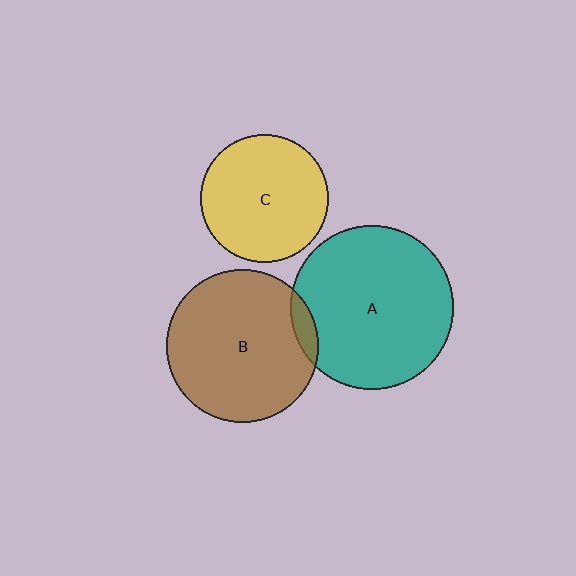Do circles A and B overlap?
Yes.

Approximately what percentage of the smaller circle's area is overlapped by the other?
Approximately 5%.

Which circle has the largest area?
Circle A (teal).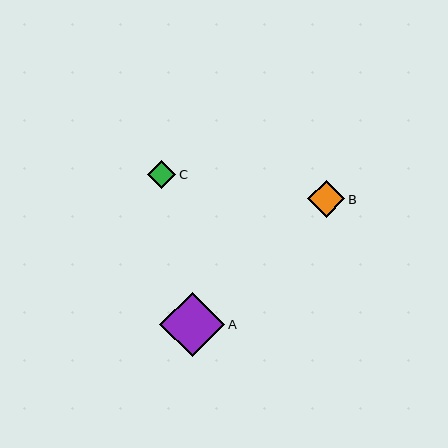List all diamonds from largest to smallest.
From largest to smallest: A, B, C.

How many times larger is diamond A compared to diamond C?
Diamond A is approximately 2.3 times the size of diamond C.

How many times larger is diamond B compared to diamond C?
Diamond B is approximately 1.3 times the size of diamond C.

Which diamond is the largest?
Diamond A is the largest with a size of approximately 65 pixels.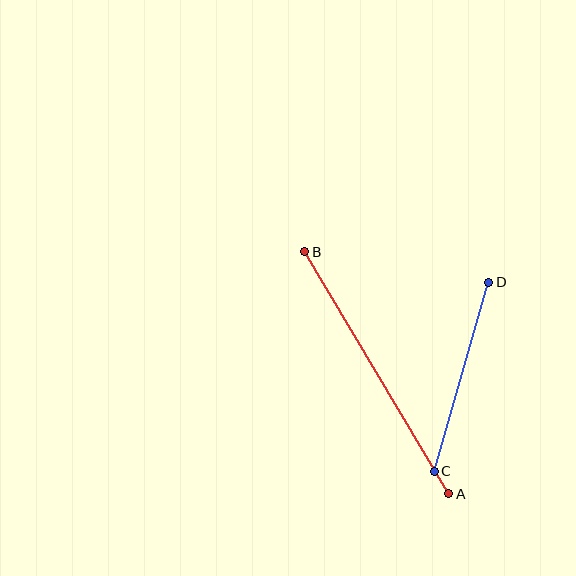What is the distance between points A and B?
The distance is approximately 282 pixels.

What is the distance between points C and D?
The distance is approximately 197 pixels.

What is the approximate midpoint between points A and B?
The midpoint is at approximately (377, 373) pixels.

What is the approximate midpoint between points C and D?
The midpoint is at approximately (462, 377) pixels.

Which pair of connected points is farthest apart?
Points A and B are farthest apart.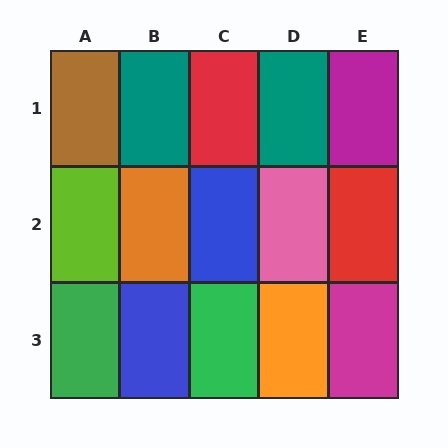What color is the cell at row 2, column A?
Lime.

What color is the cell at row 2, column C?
Blue.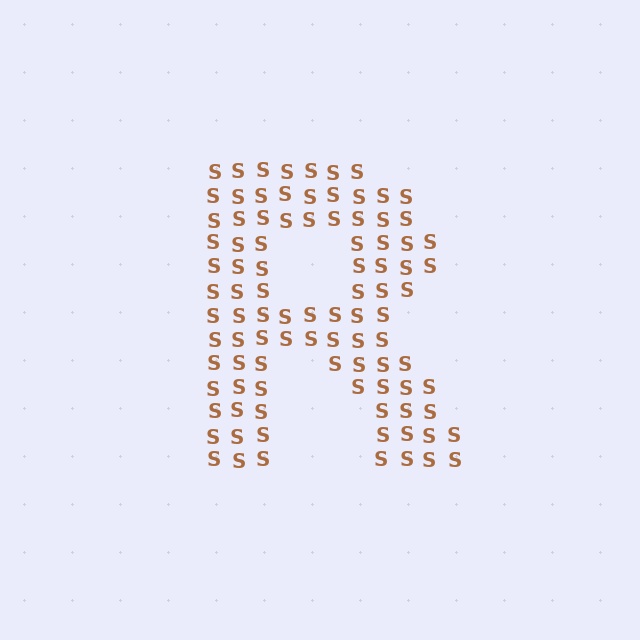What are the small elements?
The small elements are letter S's.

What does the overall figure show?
The overall figure shows the letter R.